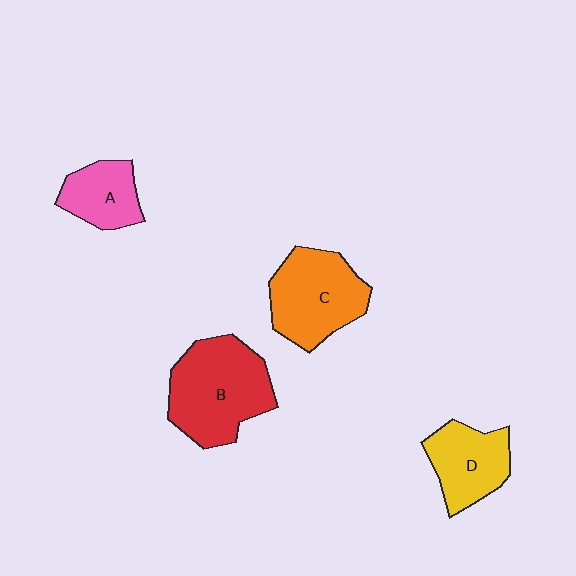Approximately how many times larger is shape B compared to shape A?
Approximately 1.9 times.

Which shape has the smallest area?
Shape A (pink).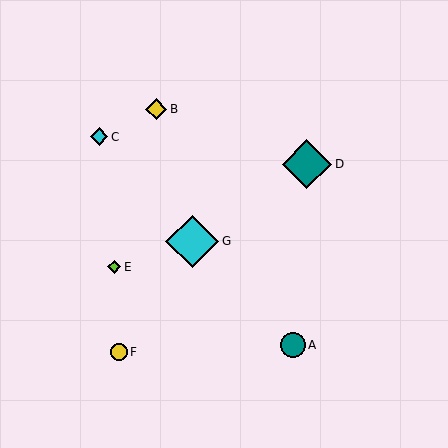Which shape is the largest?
The cyan diamond (labeled G) is the largest.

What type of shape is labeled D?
Shape D is a teal diamond.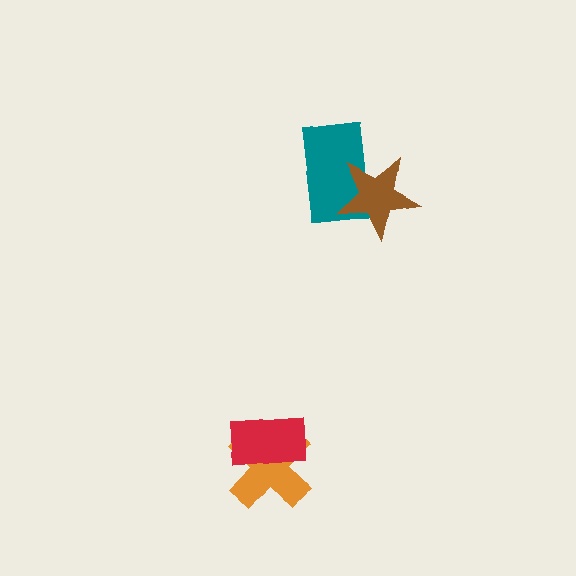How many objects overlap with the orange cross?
1 object overlaps with the orange cross.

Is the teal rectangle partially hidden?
Yes, it is partially covered by another shape.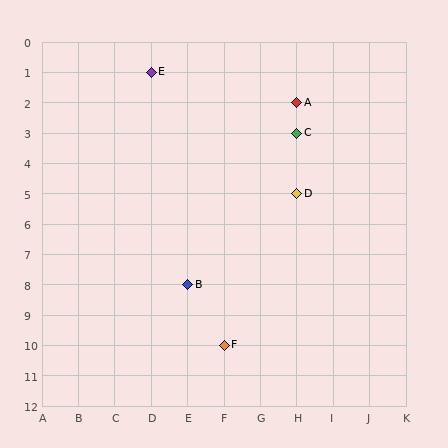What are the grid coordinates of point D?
Point D is at grid coordinates (H, 5).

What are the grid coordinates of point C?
Point C is at grid coordinates (H, 3).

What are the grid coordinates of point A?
Point A is at grid coordinates (H, 2).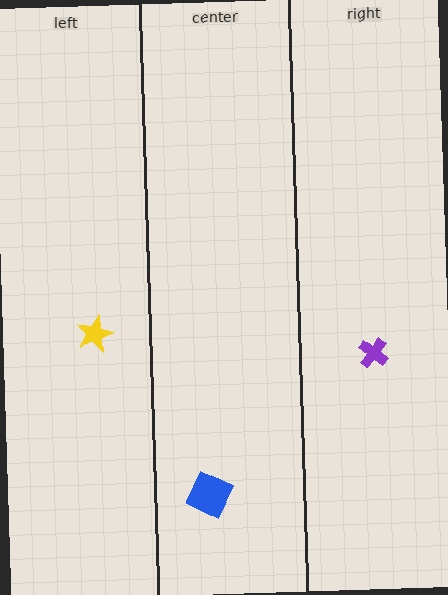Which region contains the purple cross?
The right region.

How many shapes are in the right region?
1.